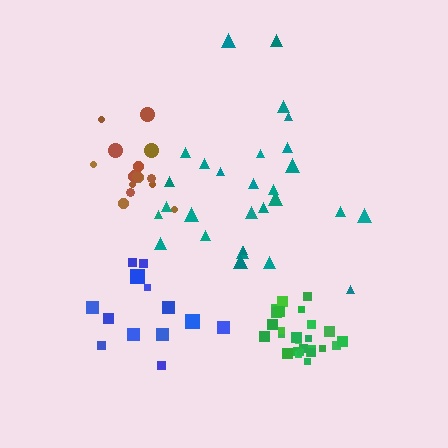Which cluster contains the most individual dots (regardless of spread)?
Teal (28).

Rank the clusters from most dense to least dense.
green, brown, blue, teal.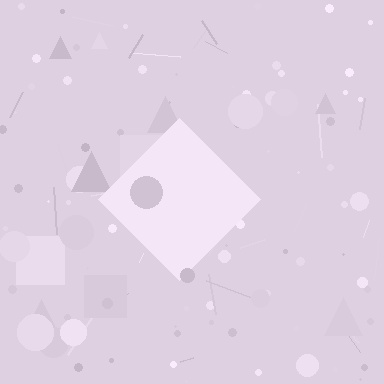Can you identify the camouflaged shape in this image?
The camouflaged shape is a diamond.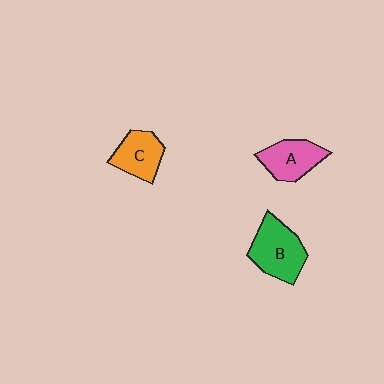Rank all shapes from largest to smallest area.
From largest to smallest: B (green), A (pink), C (orange).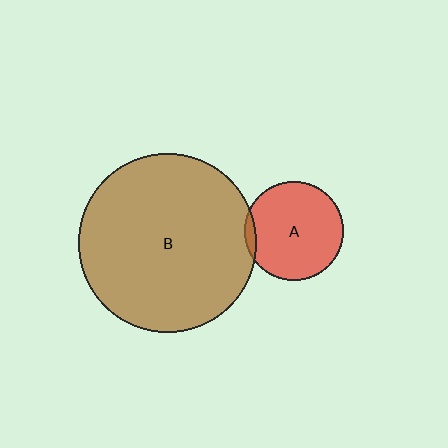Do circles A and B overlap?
Yes.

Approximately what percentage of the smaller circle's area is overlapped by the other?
Approximately 5%.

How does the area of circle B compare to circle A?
Approximately 3.3 times.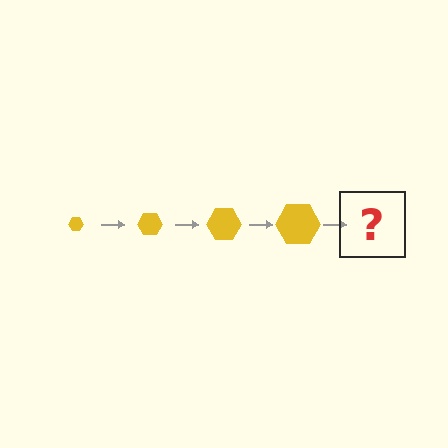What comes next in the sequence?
The next element should be a yellow hexagon, larger than the previous one.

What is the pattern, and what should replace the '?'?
The pattern is that the hexagon gets progressively larger each step. The '?' should be a yellow hexagon, larger than the previous one.